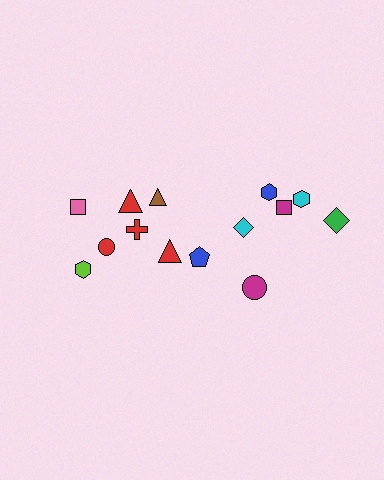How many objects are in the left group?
There are 8 objects.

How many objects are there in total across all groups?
There are 14 objects.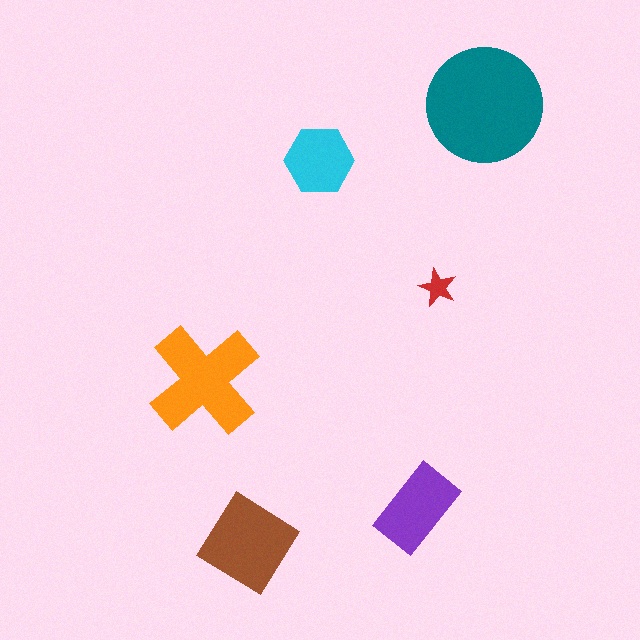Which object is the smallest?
The red star.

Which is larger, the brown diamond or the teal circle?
The teal circle.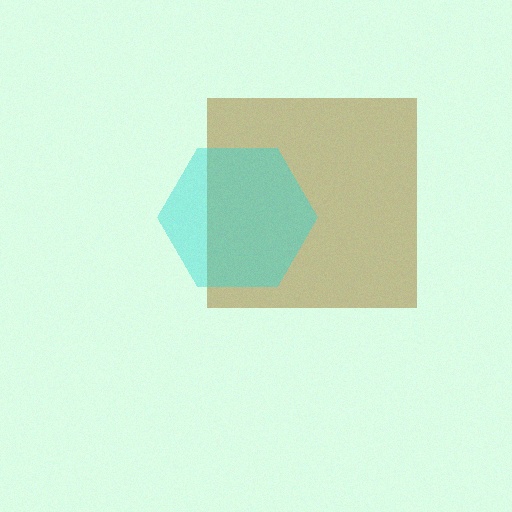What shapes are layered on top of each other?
The layered shapes are: a brown square, a cyan hexagon.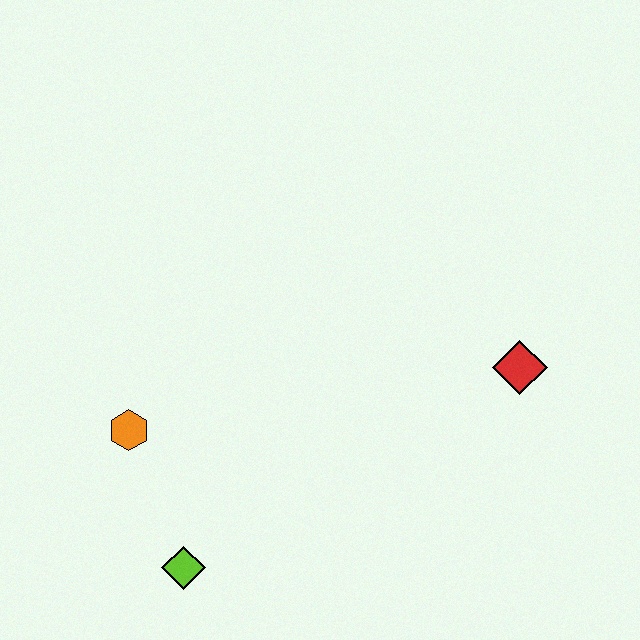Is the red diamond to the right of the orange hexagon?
Yes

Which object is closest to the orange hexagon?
The lime diamond is closest to the orange hexagon.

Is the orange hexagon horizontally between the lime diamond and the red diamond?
No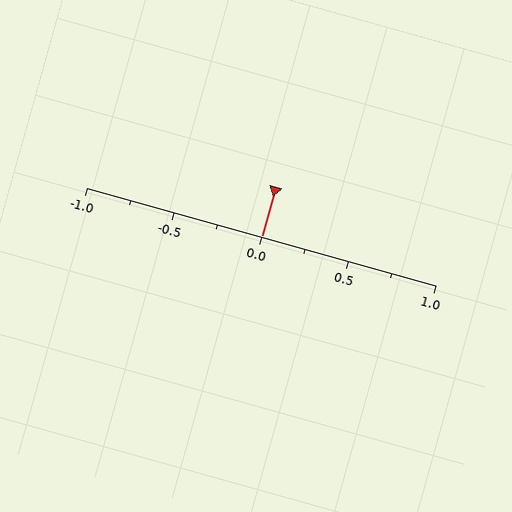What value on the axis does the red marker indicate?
The marker indicates approximately 0.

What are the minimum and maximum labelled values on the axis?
The axis runs from -1.0 to 1.0.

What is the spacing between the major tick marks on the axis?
The major ticks are spaced 0.5 apart.